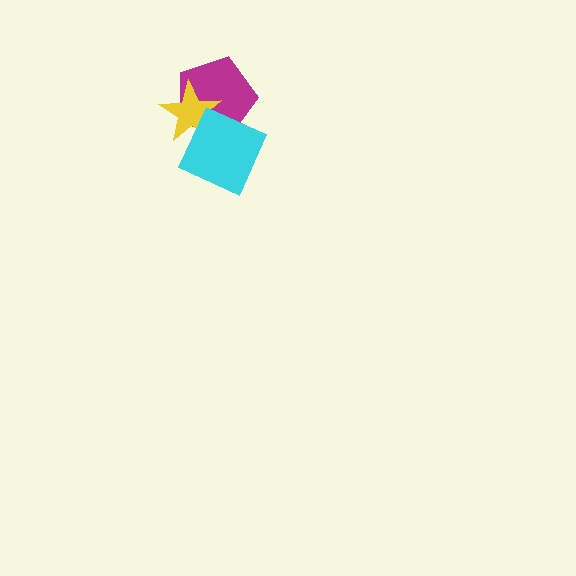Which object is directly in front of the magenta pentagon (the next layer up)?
The yellow star is directly in front of the magenta pentagon.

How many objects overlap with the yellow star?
2 objects overlap with the yellow star.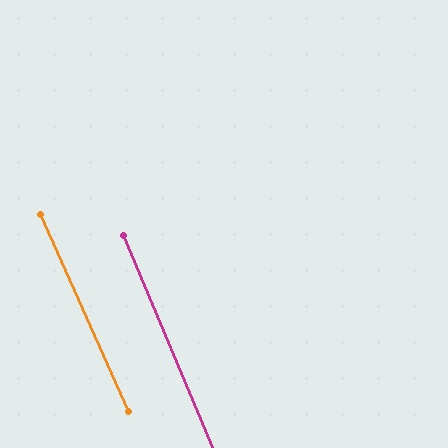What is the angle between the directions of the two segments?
Approximately 1 degree.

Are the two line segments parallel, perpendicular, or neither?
Parallel — their directions differ by only 1.5°.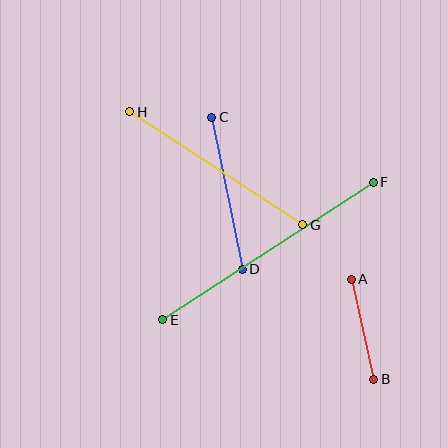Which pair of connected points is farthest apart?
Points E and F are farthest apart.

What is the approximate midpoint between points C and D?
The midpoint is at approximately (227, 193) pixels.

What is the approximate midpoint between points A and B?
The midpoint is at approximately (363, 329) pixels.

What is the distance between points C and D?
The distance is approximately 155 pixels.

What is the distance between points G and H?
The distance is approximately 207 pixels.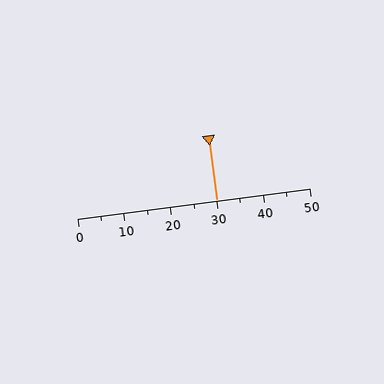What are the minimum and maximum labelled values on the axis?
The axis runs from 0 to 50.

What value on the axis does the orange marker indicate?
The marker indicates approximately 30.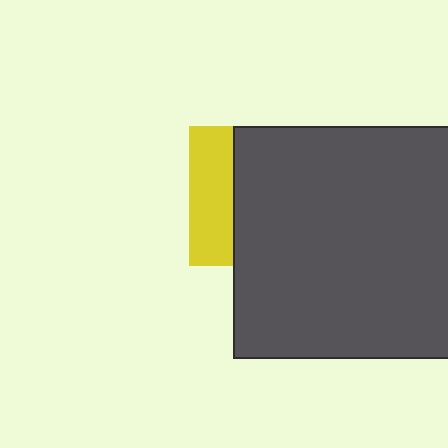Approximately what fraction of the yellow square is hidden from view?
Roughly 69% of the yellow square is hidden behind the dark gray square.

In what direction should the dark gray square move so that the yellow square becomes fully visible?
The dark gray square should move right. That is the shortest direction to clear the overlap and leave the yellow square fully visible.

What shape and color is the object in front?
The object in front is a dark gray square.